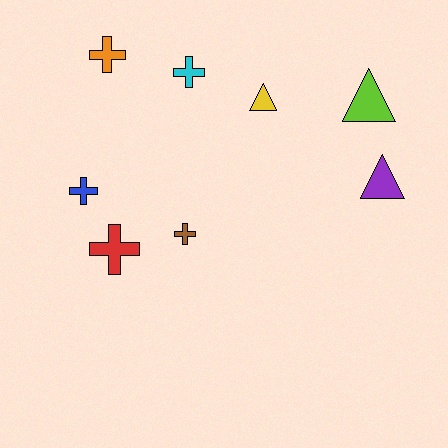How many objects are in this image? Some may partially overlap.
There are 8 objects.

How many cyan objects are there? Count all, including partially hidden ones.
There is 1 cyan object.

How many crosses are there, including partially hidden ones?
There are 5 crosses.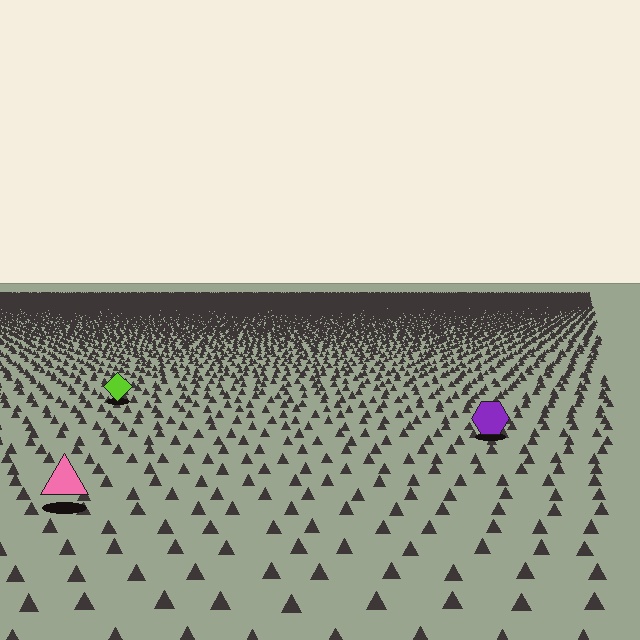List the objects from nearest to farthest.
From nearest to farthest: the pink triangle, the purple hexagon, the lime diamond.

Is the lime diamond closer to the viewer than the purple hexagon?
No. The purple hexagon is closer — you can tell from the texture gradient: the ground texture is coarser near it.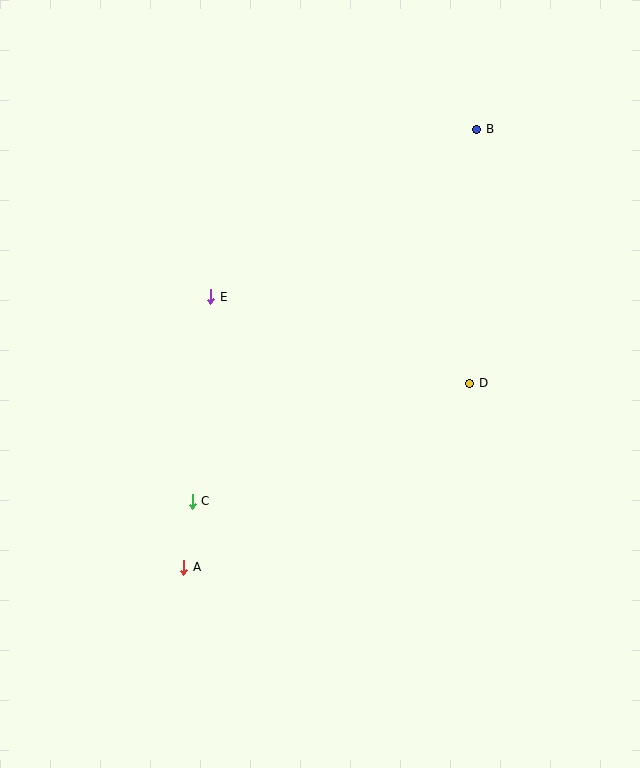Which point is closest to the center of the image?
Point E at (211, 297) is closest to the center.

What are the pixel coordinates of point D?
Point D is at (470, 383).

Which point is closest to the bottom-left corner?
Point A is closest to the bottom-left corner.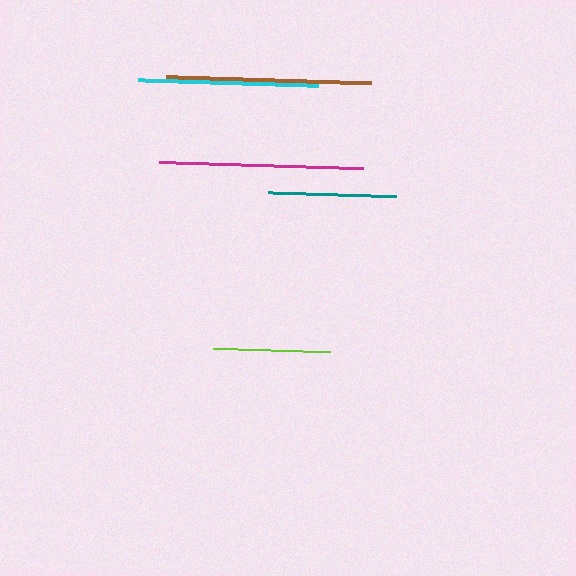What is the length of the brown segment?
The brown segment is approximately 205 pixels long.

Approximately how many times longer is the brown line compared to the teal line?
The brown line is approximately 1.6 times the length of the teal line.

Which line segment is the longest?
The brown line is the longest at approximately 205 pixels.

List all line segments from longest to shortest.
From longest to shortest: brown, magenta, cyan, teal, lime.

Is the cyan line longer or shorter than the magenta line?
The magenta line is longer than the cyan line.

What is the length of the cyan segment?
The cyan segment is approximately 180 pixels long.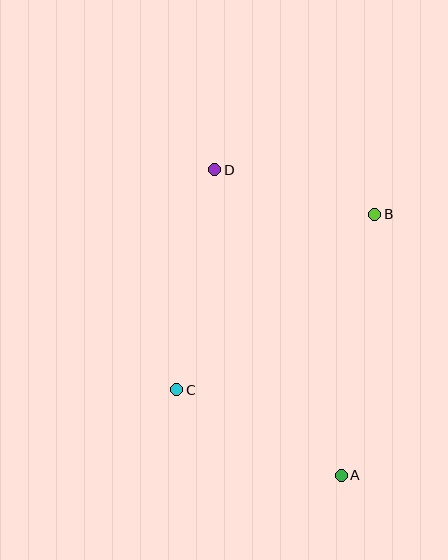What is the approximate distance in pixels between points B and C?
The distance between B and C is approximately 265 pixels.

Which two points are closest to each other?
Points B and D are closest to each other.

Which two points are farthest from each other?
Points A and D are farthest from each other.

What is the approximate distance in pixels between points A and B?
The distance between A and B is approximately 263 pixels.